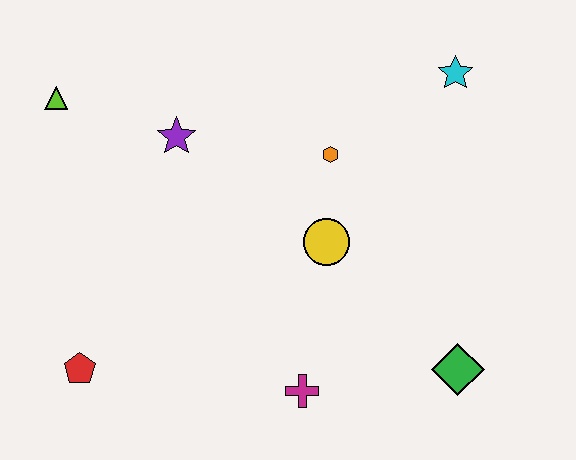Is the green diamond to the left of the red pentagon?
No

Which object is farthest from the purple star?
The green diamond is farthest from the purple star.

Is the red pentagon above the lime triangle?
No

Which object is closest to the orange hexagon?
The yellow circle is closest to the orange hexagon.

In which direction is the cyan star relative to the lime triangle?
The cyan star is to the right of the lime triangle.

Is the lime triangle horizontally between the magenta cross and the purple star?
No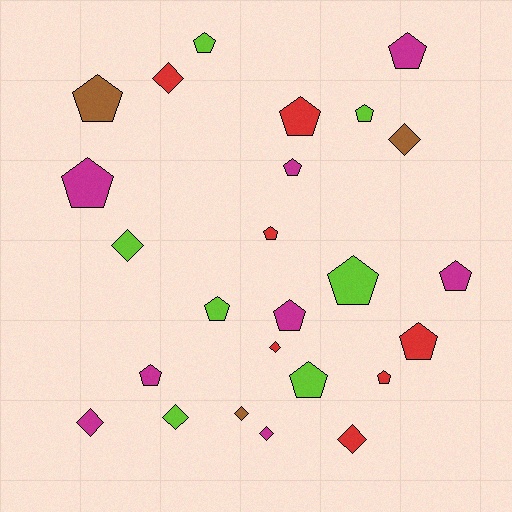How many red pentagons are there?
There are 4 red pentagons.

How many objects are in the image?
There are 25 objects.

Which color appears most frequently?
Magenta, with 8 objects.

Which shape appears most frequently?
Pentagon, with 16 objects.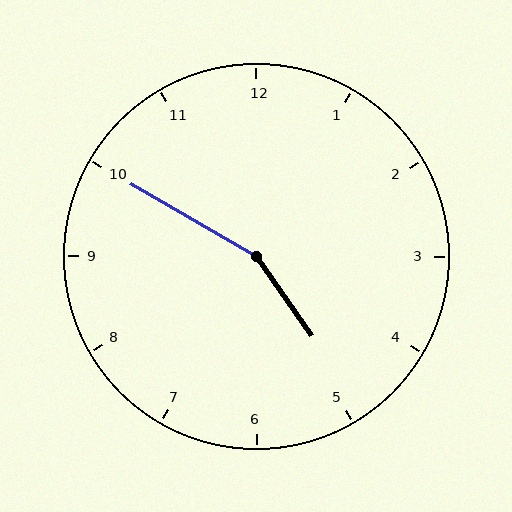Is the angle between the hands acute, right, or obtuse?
It is obtuse.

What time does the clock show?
4:50.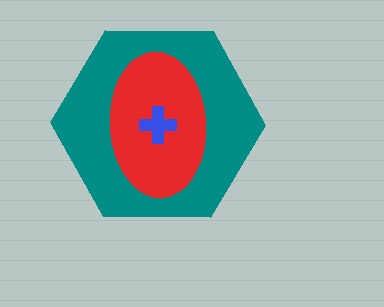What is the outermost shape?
The teal hexagon.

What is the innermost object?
The blue cross.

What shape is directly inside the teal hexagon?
The red ellipse.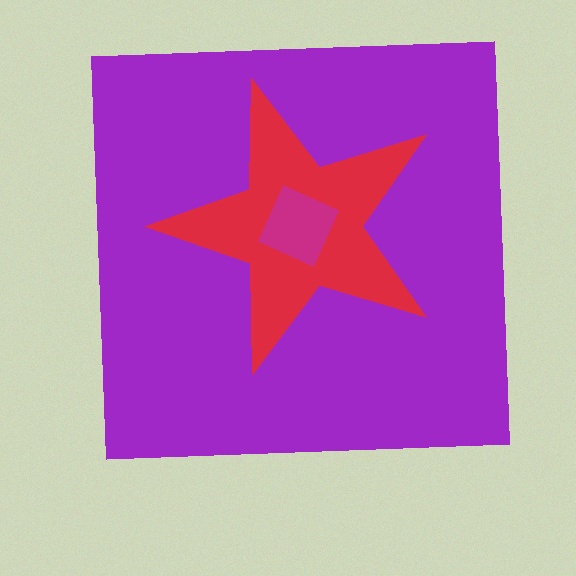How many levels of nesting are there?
3.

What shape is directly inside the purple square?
The red star.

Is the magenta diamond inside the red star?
Yes.